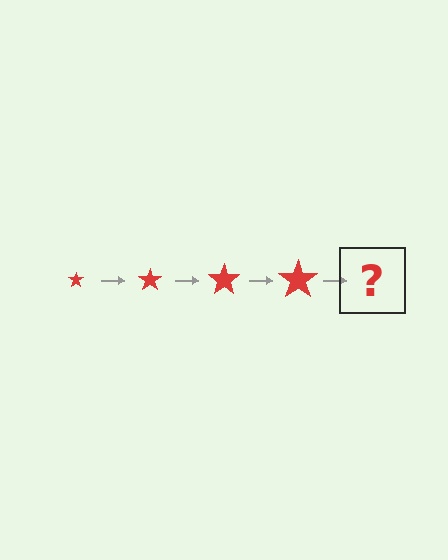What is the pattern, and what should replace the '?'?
The pattern is that the star gets progressively larger each step. The '?' should be a red star, larger than the previous one.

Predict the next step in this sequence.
The next step is a red star, larger than the previous one.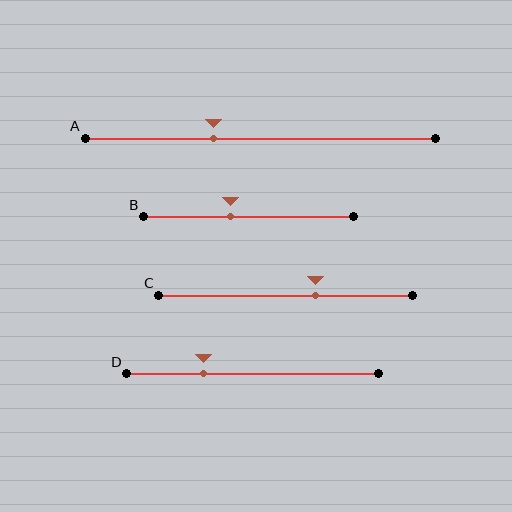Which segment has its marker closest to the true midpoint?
Segment B has its marker closest to the true midpoint.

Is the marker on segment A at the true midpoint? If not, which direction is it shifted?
No, the marker on segment A is shifted to the left by about 13% of the segment length.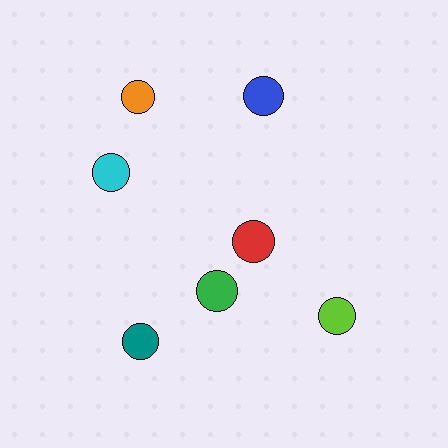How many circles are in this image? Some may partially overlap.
There are 7 circles.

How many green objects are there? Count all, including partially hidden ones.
There is 1 green object.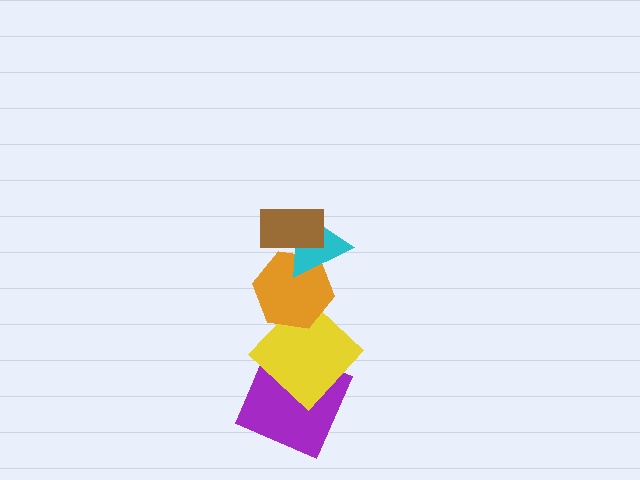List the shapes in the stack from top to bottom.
From top to bottom: the brown rectangle, the cyan triangle, the orange hexagon, the yellow diamond, the purple square.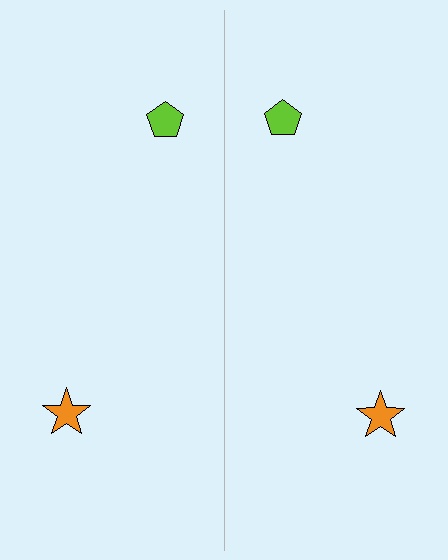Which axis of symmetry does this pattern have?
The pattern has a vertical axis of symmetry running through the center of the image.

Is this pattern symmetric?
Yes, this pattern has bilateral (reflection) symmetry.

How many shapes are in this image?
There are 4 shapes in this image.